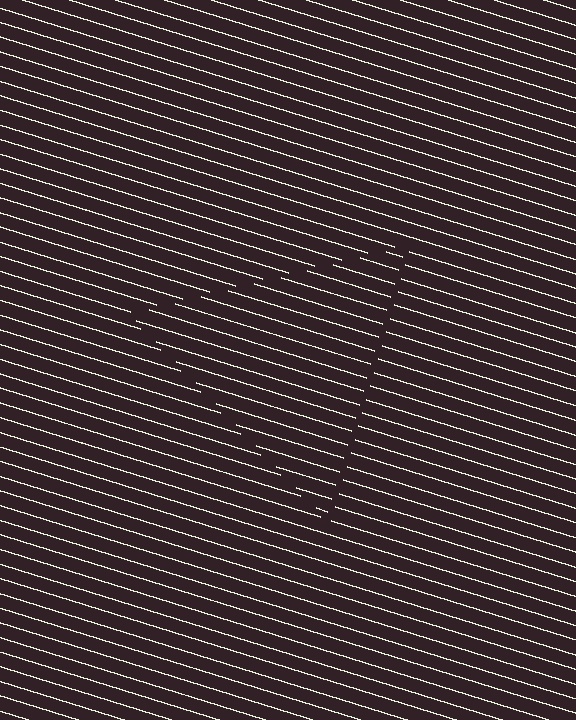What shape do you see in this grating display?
An illusory triangle. The interior of the shape contains the same grating, shifted by half a period — the contour is defined by the phase discontinuity where line-ends from the inner and outer gratings abut.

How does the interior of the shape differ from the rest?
The interior of the shape contains the same grating, shifted by half a period — the contour is defined by the phase discontinuity where line-ends from the inner and outer gratings abut.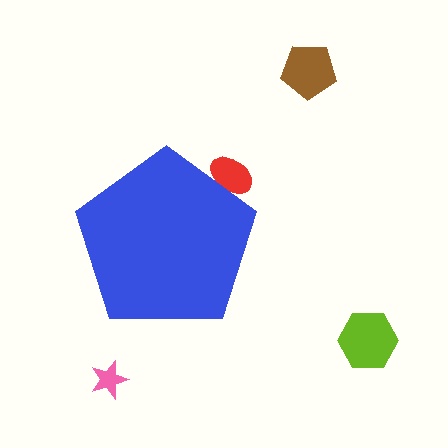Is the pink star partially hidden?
No, the pink star is fully visible.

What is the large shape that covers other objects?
A blue pentagon.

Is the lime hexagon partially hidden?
No, the lime hexagon is fully visible.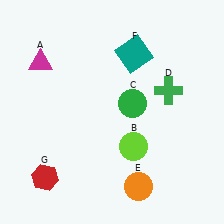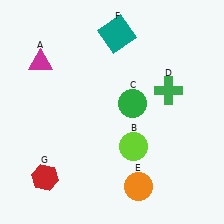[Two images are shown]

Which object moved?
The teal square (F) moved up.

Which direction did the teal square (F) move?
The teal square (F) moved up.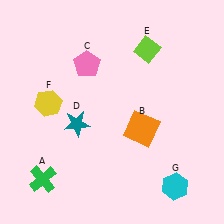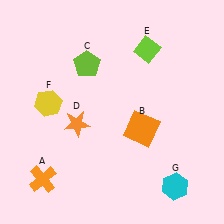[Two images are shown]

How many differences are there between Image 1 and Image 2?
There are 3 differences between the two images.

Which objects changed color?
A changed from green to orange. C changed from pink to lime. D changed from teal to orange.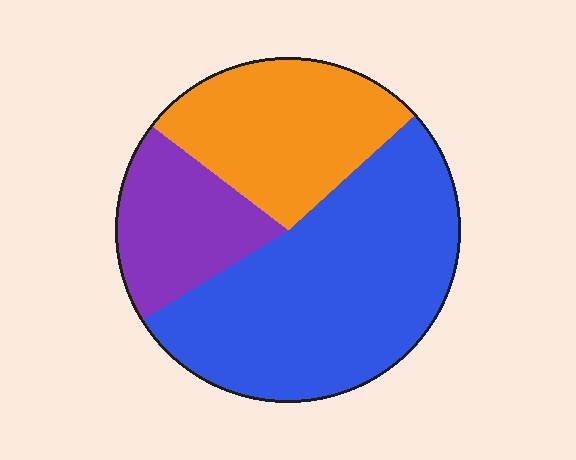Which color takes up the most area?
Blue, at roughly 55%.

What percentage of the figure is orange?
Orange takes up about one quarter (1/4) of the figure.